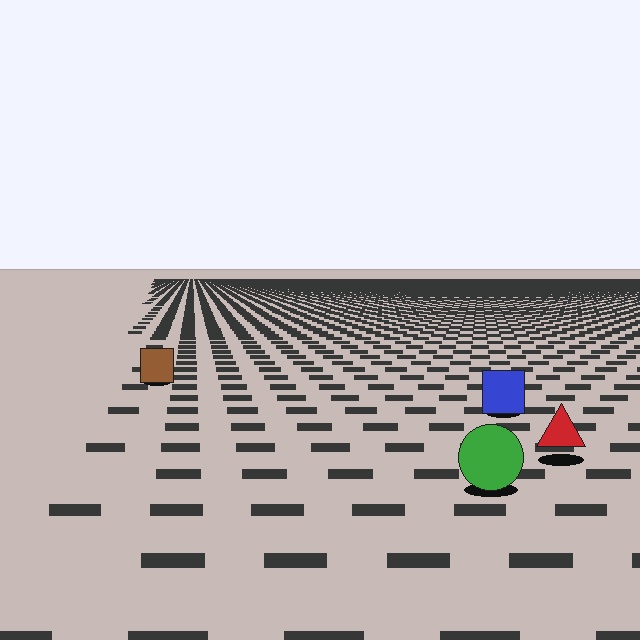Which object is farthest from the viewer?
The brown square is farthest from the viewer. It appears smaller and the ground texture around it is denser.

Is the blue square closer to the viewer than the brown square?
Yes. The blue square is closer — you can tell from the texture gradient: the ground texture is coarser near it.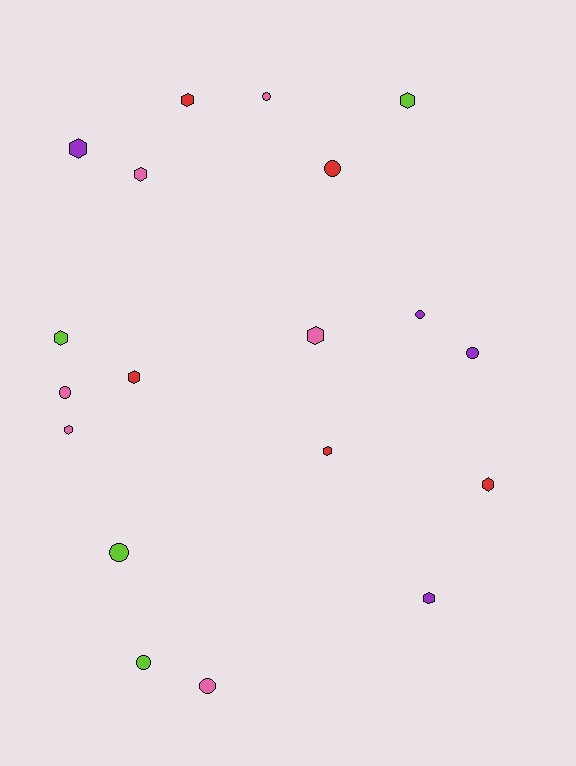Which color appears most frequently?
Pink, with 6 objects.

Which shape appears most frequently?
Hexagon, with 11 objects.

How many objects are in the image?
There are 19 objects.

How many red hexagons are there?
There are 4 red hexagons.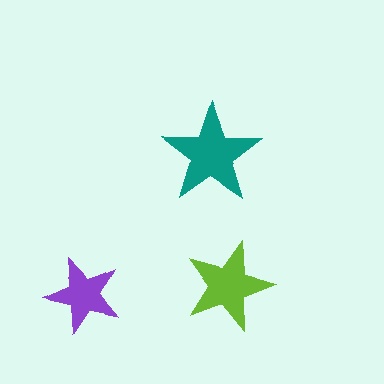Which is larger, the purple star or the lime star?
The lime one.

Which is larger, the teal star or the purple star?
The teal one.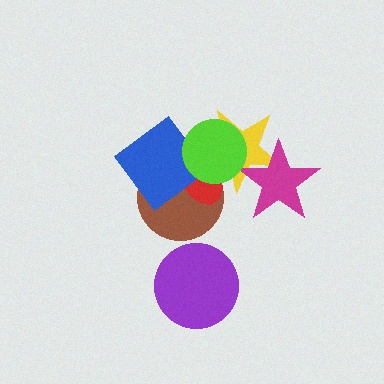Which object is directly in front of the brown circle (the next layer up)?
The red ellipse is directly in front of the brown circle.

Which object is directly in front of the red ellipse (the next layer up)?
The yellow star is directly in front of the red ellipse.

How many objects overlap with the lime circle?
4 objects overlap with the lime circle.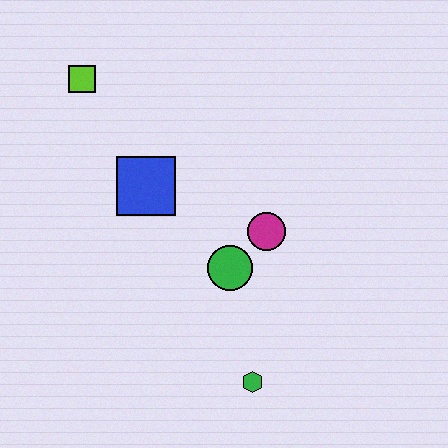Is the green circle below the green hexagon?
No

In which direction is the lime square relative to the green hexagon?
The lime square is above the green hexagon.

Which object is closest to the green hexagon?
The green circle is closest to the green hexagon.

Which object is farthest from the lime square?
The green hexagon is farthest from the lime square.